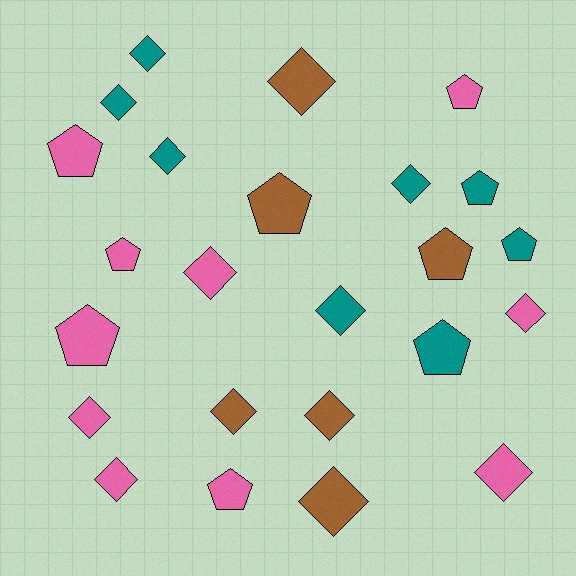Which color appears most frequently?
Pink, with 10 objects.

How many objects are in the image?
There are 24 objects.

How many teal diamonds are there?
There are 5 teal diamonds.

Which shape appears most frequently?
Diamond, with 14 objects.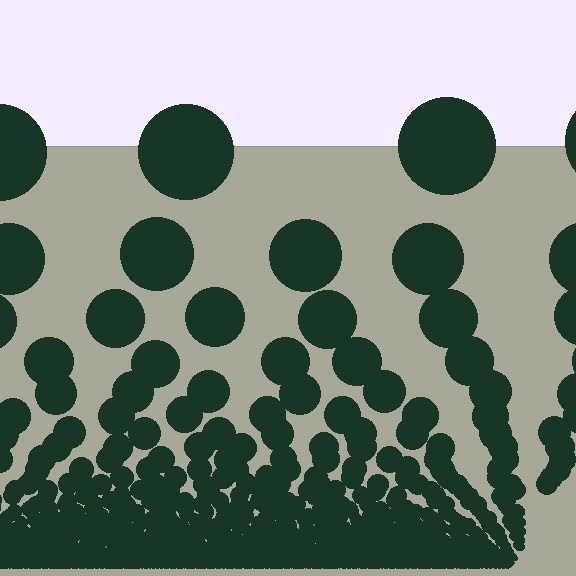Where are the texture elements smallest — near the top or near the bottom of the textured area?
Near the bottom.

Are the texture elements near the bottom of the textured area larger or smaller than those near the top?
Smaller. The gradient is inverted — elements near the bottom are smaller and denser.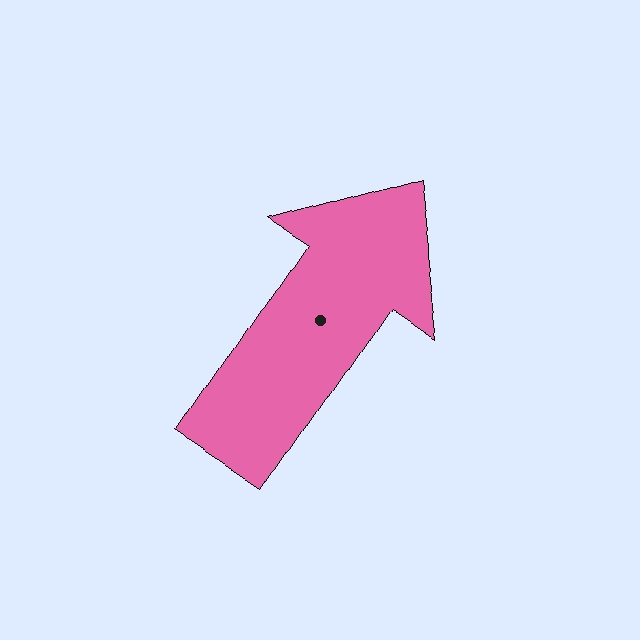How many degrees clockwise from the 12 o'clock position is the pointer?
Approximately 34 degrees.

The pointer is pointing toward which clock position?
Roughly 1 o'clock.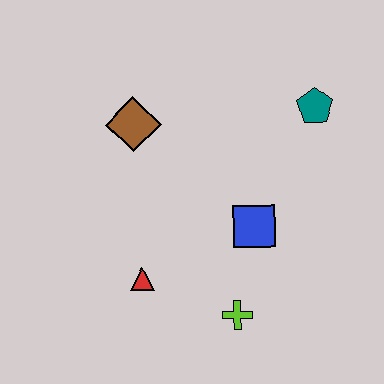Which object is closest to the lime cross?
The blue square is closest to the lime cross.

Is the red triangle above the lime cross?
Yes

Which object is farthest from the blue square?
The brown diamond is farthest from the blue square.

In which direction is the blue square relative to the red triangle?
The blue square is to the right of the red triangle.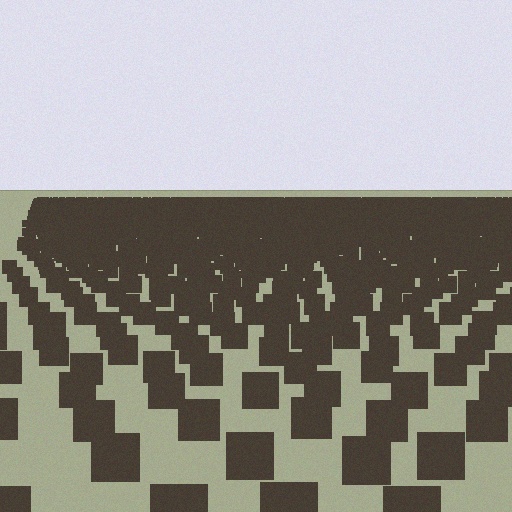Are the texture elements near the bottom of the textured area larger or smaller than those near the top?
Larger. Near the bottom, elements are closer to the viewer and appear at a bigger on-screen size.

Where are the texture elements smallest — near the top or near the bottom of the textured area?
Near the top.